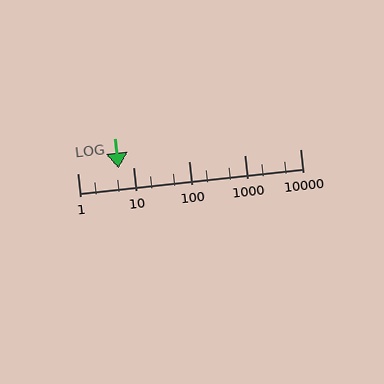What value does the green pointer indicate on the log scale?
The pointer indicates approximately 5.4.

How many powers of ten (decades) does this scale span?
The scale spans 4 decades, from 1 to 10000.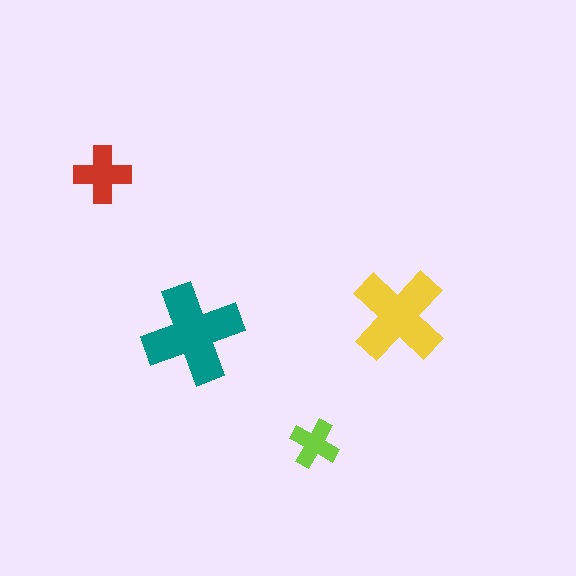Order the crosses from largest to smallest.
the teal one, the yellow one, the red one, the lime one.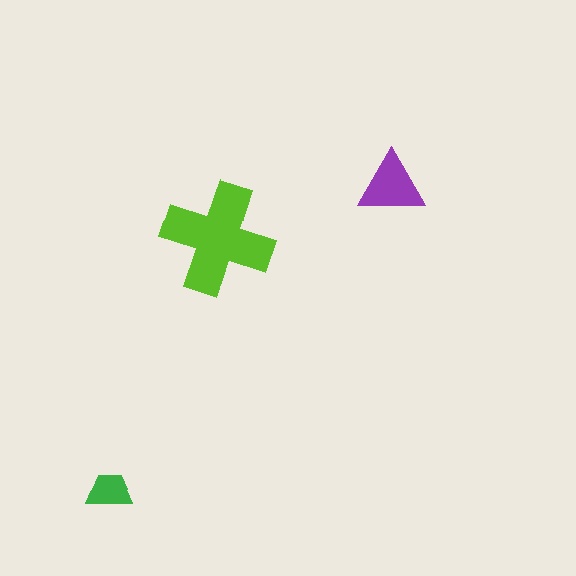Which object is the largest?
The lime cross.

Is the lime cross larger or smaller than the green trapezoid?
Larger.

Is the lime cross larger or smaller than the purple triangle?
Larger.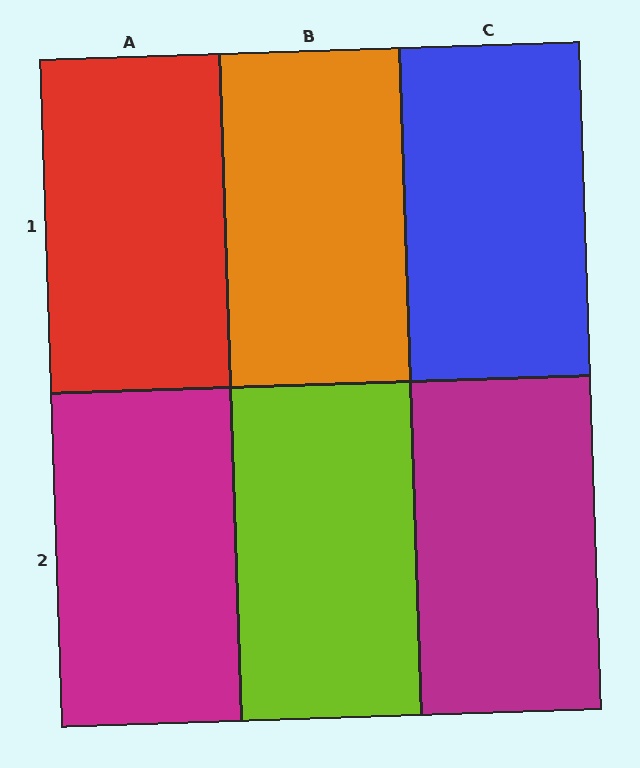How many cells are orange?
1 cell is orange.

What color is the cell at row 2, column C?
Magenta.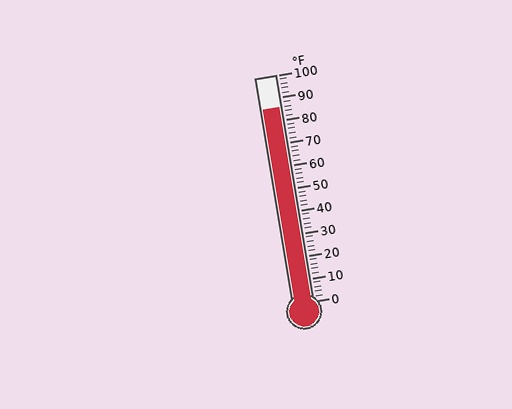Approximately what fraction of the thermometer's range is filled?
The thermometer is filled to approximately 85% of its range.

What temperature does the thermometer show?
The thermometer shows approximately 86°F.